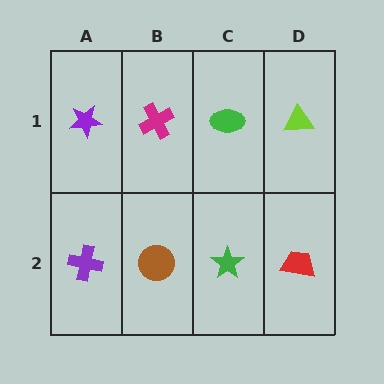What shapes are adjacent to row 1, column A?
A purple cross (row 2, column A), a magenta cross (row 1, column B).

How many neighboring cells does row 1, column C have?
3.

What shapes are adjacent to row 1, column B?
A brown circle (row 2, column B), a purple star (row 1, column A), a green ellipse (row 1, column C).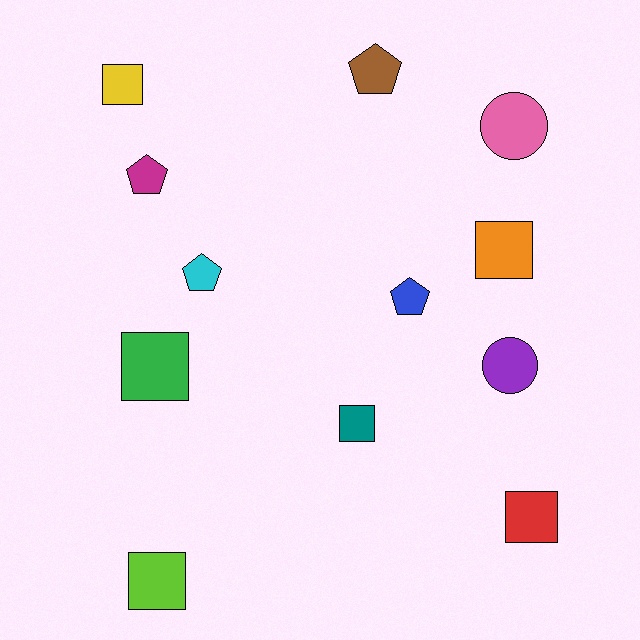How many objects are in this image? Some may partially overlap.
There are 12 objects.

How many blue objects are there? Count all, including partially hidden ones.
There is 1 blue object.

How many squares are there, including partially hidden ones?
There are 6 squares.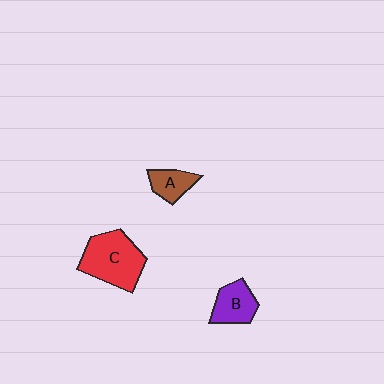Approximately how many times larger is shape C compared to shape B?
Approximately 1.8 times.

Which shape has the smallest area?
Shape A (brown).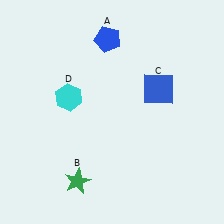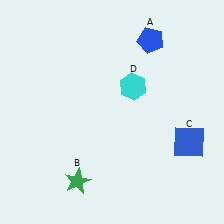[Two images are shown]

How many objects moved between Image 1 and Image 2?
3 objects moved between the two images.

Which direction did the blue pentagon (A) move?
The blue pentagon (A) moved right.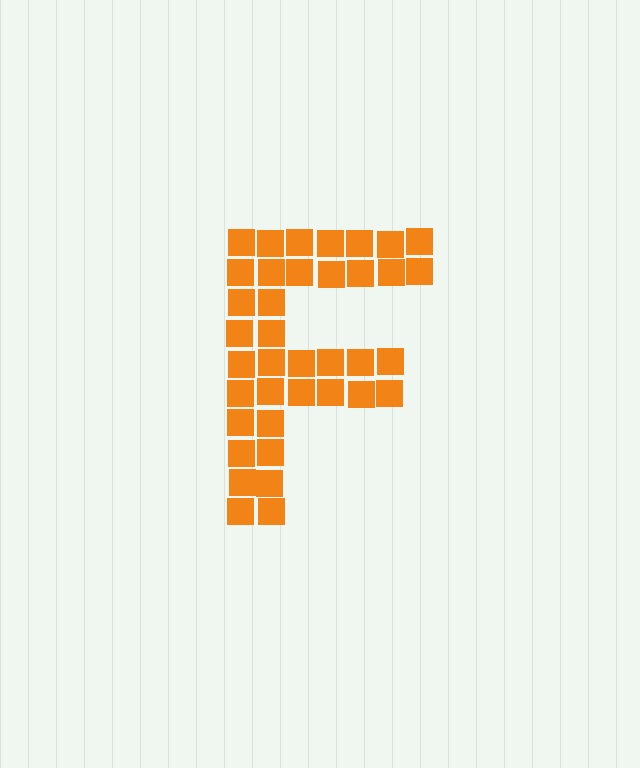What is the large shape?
The large shape is the letter F.